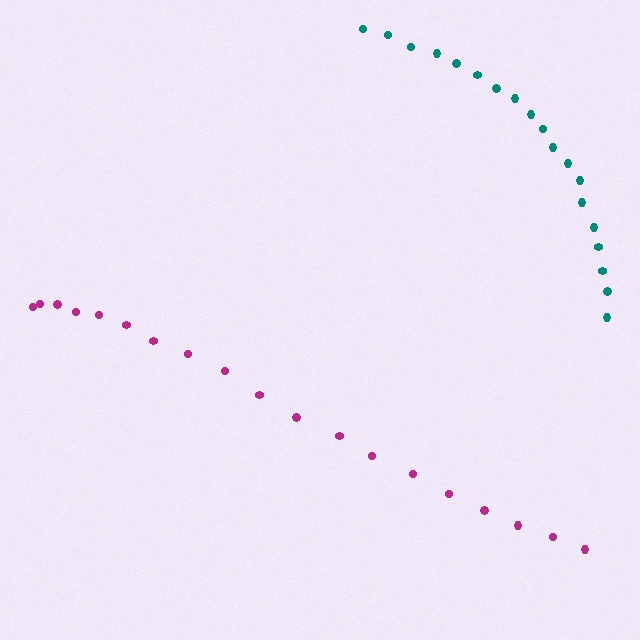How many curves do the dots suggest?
There are 2 distinct paths.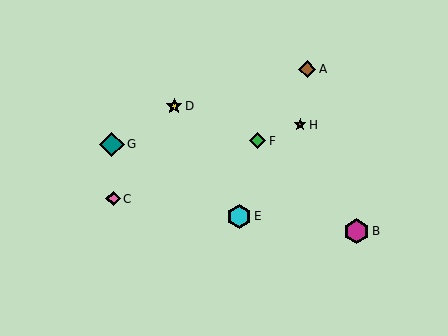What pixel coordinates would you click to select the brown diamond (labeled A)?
Click at (307, 69) to select the brown diamond A.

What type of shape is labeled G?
Shape G is a teal diamond.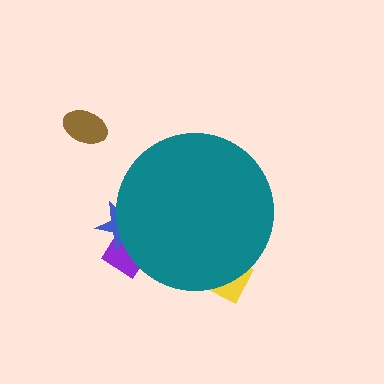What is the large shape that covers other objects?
A teal circle.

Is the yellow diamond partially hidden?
Yes, the yellow diamond is partially hidden behind the teal circle.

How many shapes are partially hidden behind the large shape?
3 shapes are partially hidden.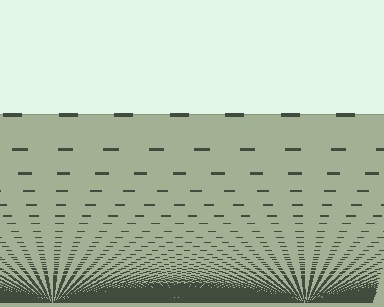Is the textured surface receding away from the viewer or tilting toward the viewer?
The surface appears to tilt toward the viewer. Texture elements get larger and sparser toward the top.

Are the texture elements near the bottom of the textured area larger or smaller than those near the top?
Smaller. The gradient is inverted — elements near the bottom are smaller and denser.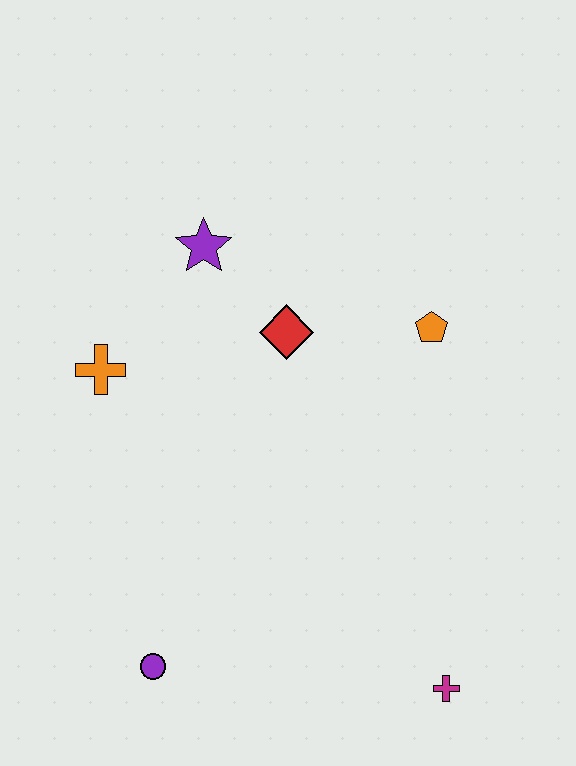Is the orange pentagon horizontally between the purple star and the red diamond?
No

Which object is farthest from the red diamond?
The magenta cross is farthest from the red diamond.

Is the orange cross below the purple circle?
No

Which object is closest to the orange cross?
The purple star is closest to the orange cross.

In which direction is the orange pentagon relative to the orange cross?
The orange pentagon is to the right of the orange cross.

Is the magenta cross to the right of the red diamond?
Yes